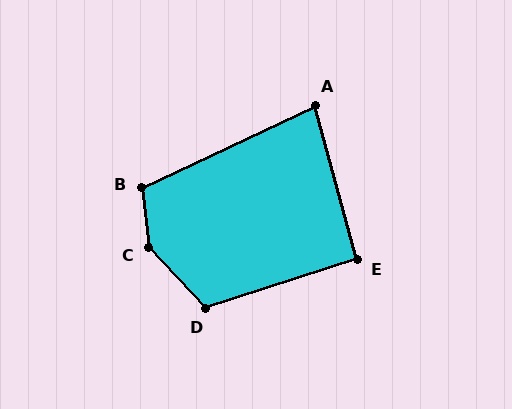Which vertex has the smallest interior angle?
A, at approximately 80 degrees.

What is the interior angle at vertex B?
Approximately 109 degrees (obtuse).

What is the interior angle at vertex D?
Approximately 115 degrees (obtuse).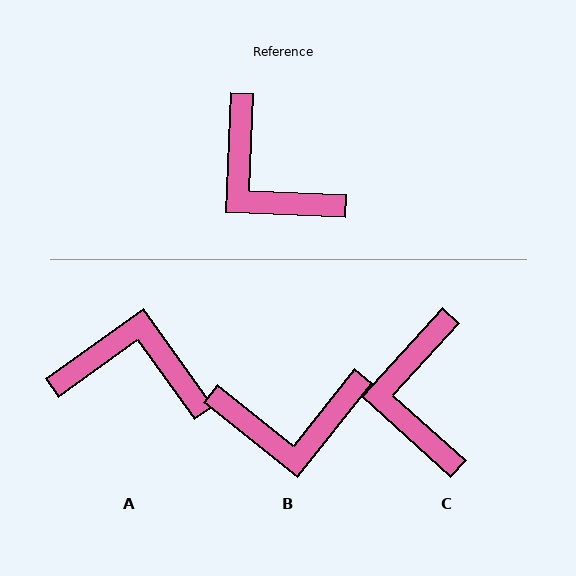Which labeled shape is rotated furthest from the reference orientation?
A, about 142 degrees away.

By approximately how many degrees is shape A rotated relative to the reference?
Approximately 142 degrees clockwise.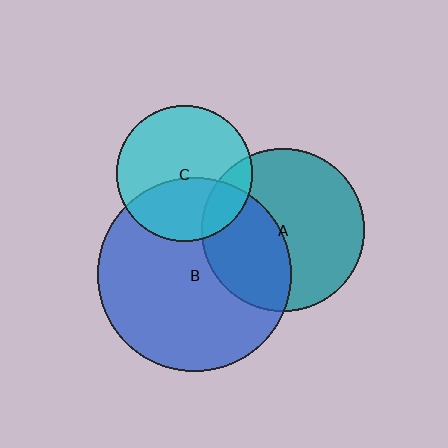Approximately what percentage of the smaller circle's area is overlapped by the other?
Approximately 40%.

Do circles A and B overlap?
Yes.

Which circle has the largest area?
Circle B (blue).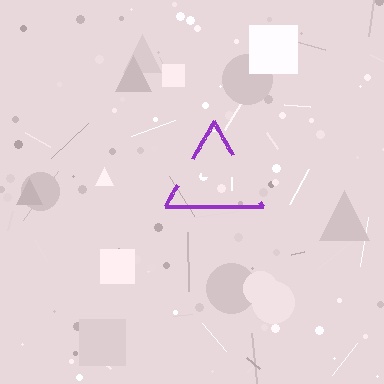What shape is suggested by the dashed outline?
The dashed outline suggests a triangle.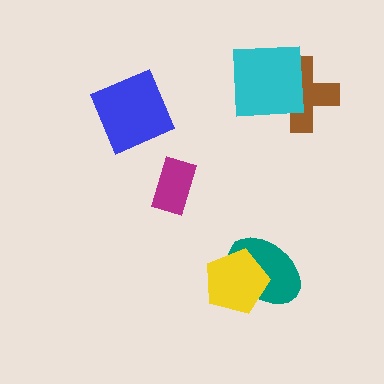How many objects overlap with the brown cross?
1 object overlaps with the brown cross.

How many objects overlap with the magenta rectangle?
0 objects overlap with the magenta rectangle.